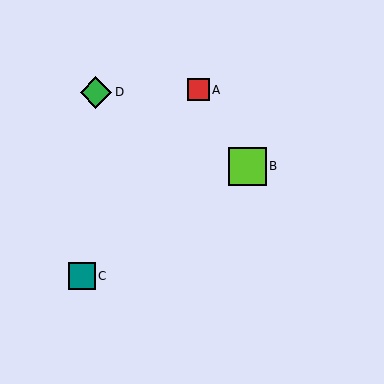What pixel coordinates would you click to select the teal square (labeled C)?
Click at (82, 276) to select the teal square C.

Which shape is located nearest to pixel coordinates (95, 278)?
The teal square (labeled C) at (82, 276) is nearest to that location.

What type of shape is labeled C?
Shape C is a teal square.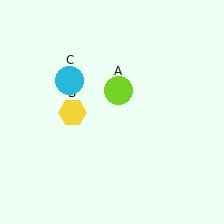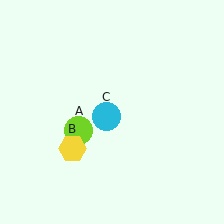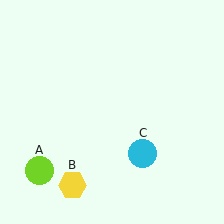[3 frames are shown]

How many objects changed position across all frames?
3 objects changed position: lime circle (object A), yellow hexagon (object B), cyan circle (object C).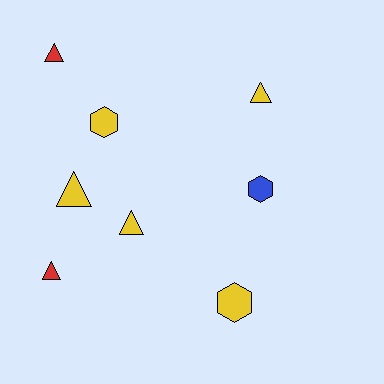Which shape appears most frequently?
Triangle, with 5 objects.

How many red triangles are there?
There are 2 red triangles.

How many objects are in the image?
There are 8 objects.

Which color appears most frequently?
Yellow, with 5 objects.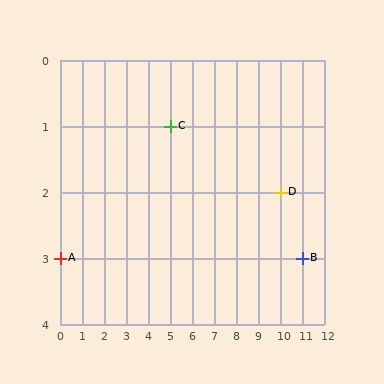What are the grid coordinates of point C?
Point C is at grid coordinates (5, 1).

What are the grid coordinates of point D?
Point D is at grid coordinates (10, 2).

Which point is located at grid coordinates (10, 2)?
Point D is at (10, 2).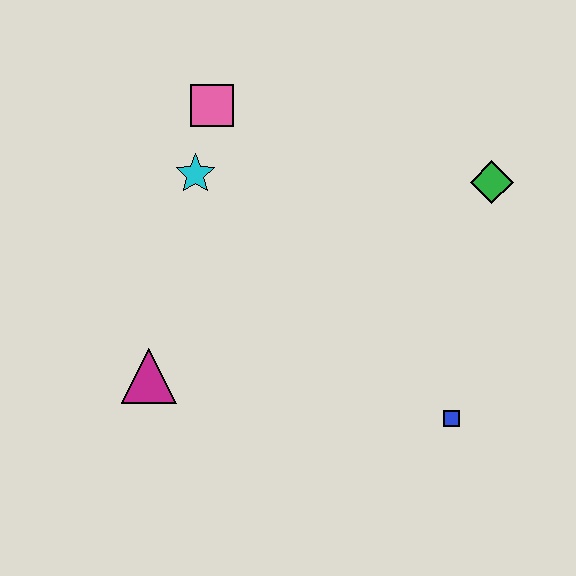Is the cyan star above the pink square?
No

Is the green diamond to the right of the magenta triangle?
Yes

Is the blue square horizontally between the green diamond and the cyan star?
Yes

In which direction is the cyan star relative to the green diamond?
The cyan star is to the left of the green diamond.